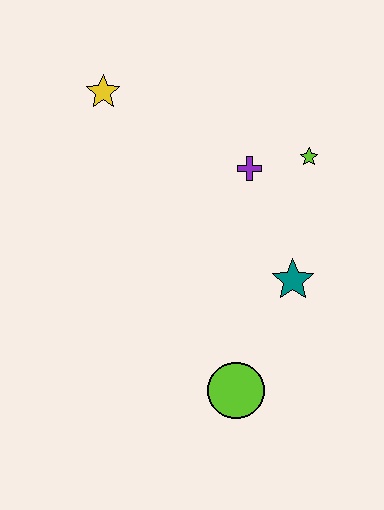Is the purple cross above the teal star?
Yes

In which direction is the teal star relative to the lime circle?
The teal star is above the lime circle.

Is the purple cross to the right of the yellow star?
Yes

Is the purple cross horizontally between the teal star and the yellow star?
Yes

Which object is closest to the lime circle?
The teal star is closest to the lime circle.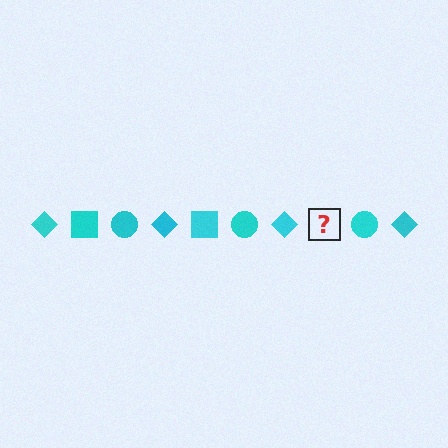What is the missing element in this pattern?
The missing element is a cyan square.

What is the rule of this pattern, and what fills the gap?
The rule is that the pattern cycles through diamond, square, circle shapes in cyan. The gap should be filled with a cyan square.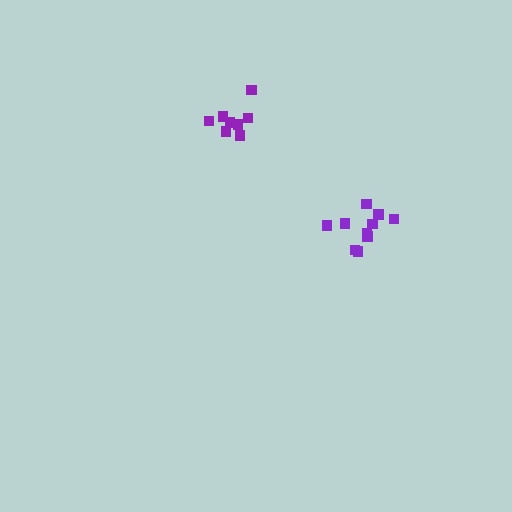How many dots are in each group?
Group 1: 11 dots, Group 2: 8 dots (19 total).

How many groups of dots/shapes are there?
There are 2 groups.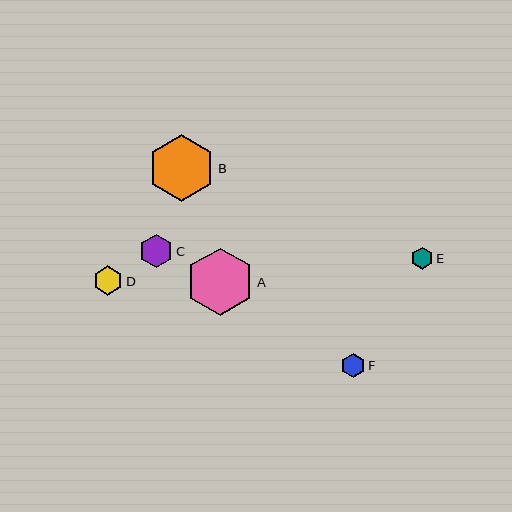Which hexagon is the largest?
Hexagon A is the largest with a size of approximately 68 pixels.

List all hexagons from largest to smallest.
From largest to smallest: A, B, C, D, F, E.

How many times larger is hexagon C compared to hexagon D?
Hexagon C is approximately 1.1 times the size of hexagon D.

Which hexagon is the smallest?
Hexagon E is the smallest with a size of approximately 22 pixels.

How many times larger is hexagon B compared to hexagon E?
Hexagon B is approximately 3.0 times the size of hexagon E.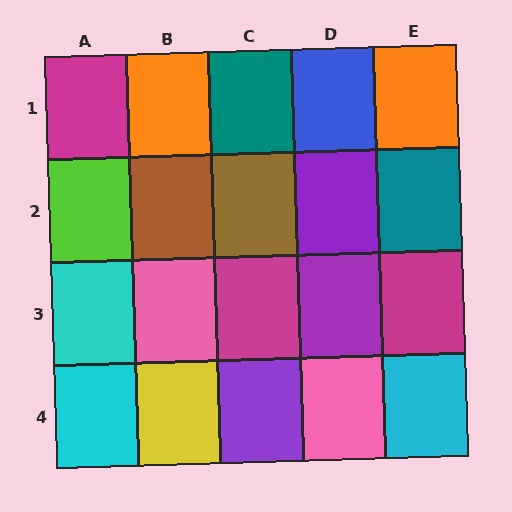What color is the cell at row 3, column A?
Cyan.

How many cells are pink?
2 cells are pink.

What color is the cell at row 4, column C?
Purple.